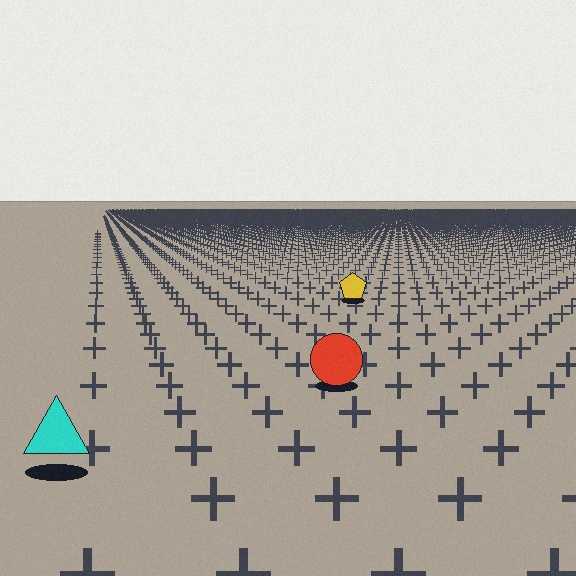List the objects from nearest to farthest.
From nearest to farthest: the cyan triangle, the red circle, the yellow pentagon.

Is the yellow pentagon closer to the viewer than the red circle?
No. The red circle is closer — you can tell from the texture gradient: the ground texture is coarser near it.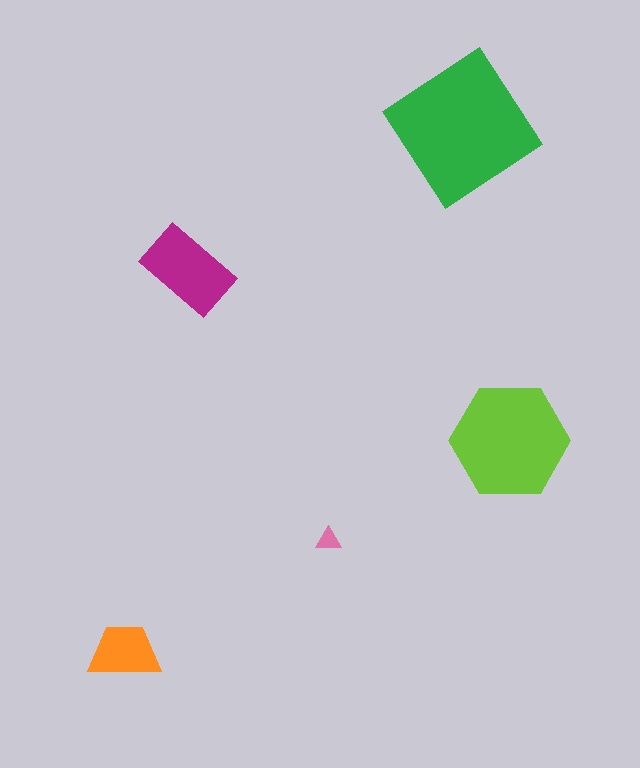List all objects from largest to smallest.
The green diamond, the lime hexagon, the magenta rectangle, the orange trapezoid, the pink triangle.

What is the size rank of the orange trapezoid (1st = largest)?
4th.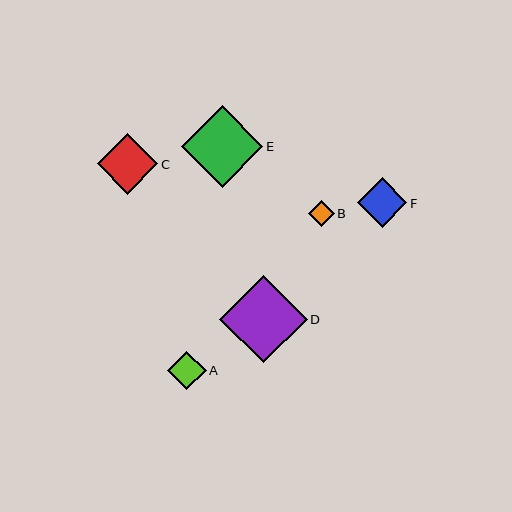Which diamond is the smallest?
Diamond B is the smallest with a size of approximately 26 pixels.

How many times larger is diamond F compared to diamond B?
Diamond F is approximately 1.9 times the size of diamond B.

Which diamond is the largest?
Diamond D is the largest with a size of approximately 88 pixels.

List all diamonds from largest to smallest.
From largest to smallest: D, E, C, F, A, B.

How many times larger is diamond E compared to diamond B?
Diamond E is approximately 3.1 times the size of diamond B.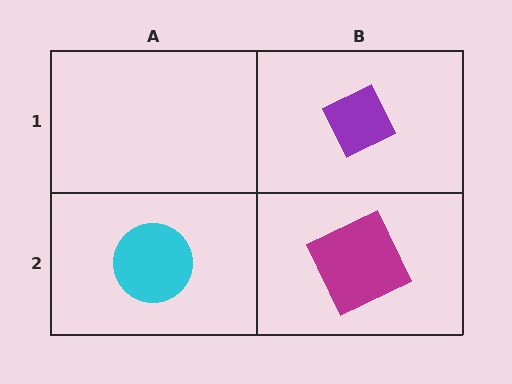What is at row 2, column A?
A cyan circle.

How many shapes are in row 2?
2 shapes.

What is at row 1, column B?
A purple diamond.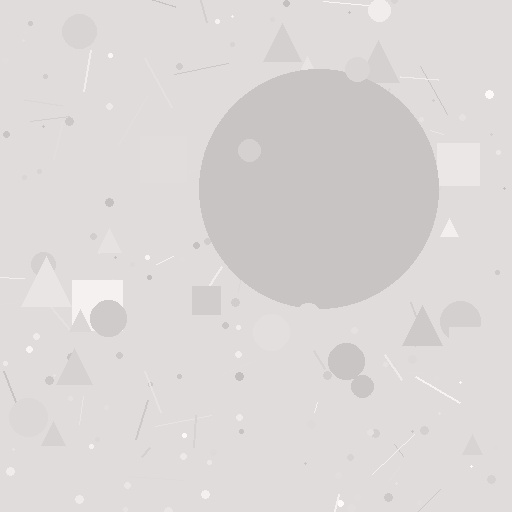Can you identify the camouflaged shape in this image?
The camouflaged shape is a circle.